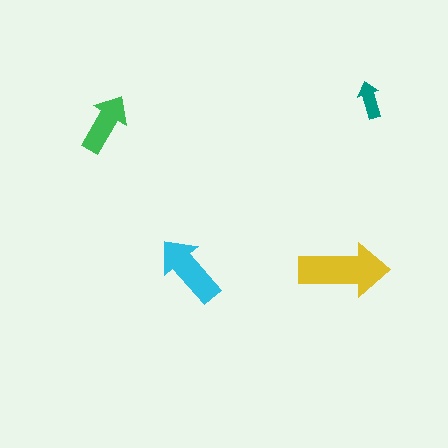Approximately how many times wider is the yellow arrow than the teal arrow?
About 2.5 times wider.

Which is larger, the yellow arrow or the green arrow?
The yellow one.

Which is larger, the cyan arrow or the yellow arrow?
The yellow one.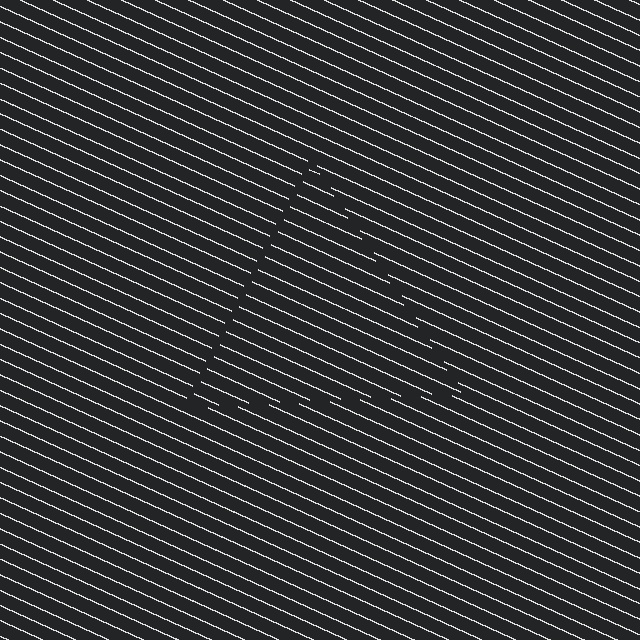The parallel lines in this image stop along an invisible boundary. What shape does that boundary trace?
An illusory triangle. The interior of the shape contains the same grating, shifted by half a period — the contour is defined by the phase discontinuity where line-ends from the inner and outer gratings abut.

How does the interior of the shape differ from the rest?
The interior of the shape contains the same grating, shifted by half a period — the contour is defined by the phase discontinuity where line-ends from the inner and outer gratings abut.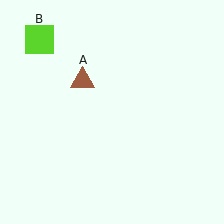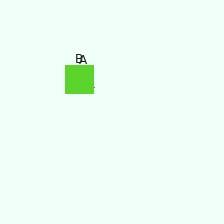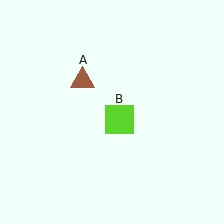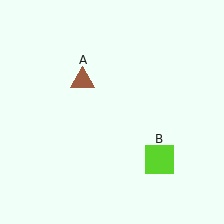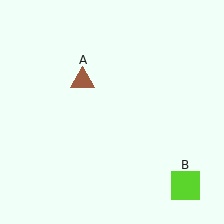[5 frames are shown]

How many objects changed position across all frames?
1 object changed position: lime square (object B).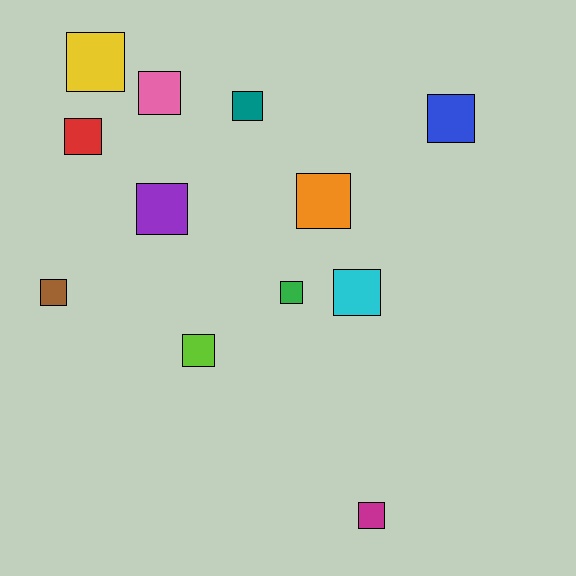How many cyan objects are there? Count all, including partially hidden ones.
There is 1 cyan object.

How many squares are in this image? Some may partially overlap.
There are 12 squares.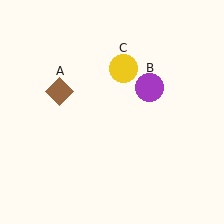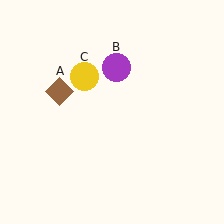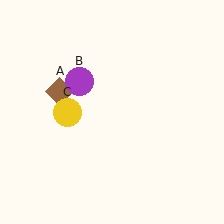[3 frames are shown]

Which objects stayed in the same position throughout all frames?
Brown diamond (object A) remained stationary.